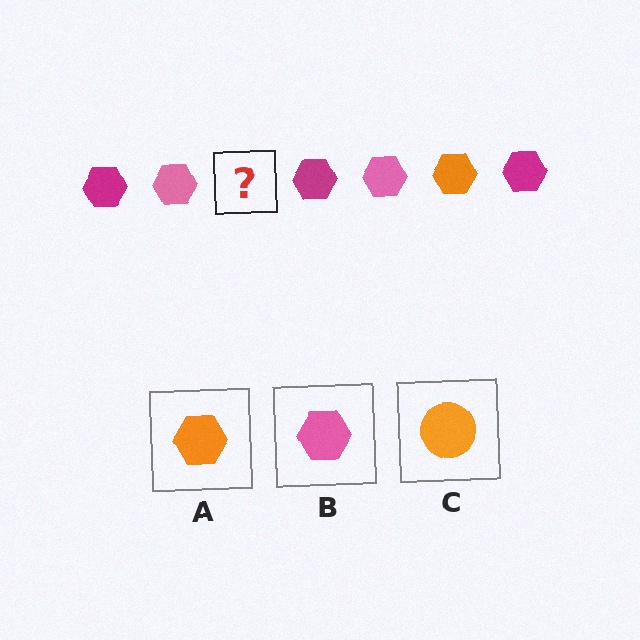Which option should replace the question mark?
Option A.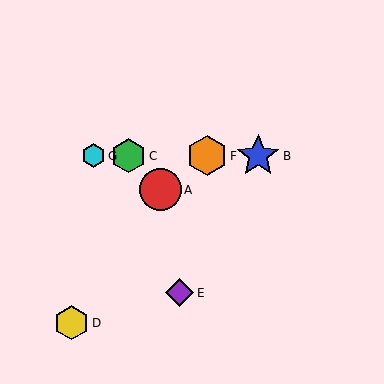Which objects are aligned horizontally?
Objects B, C, F, G are aligned horizontally.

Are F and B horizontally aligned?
Yes, both are at y≈156.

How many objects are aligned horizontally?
4 objects (B, C, F, G) are aligned horizontally.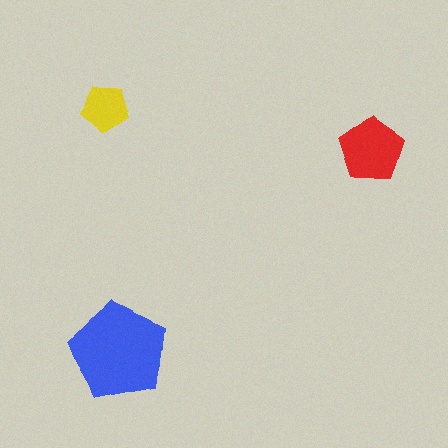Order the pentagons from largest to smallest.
the blue one, the red one, the yellow one.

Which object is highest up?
The yellow pentagon is topmost.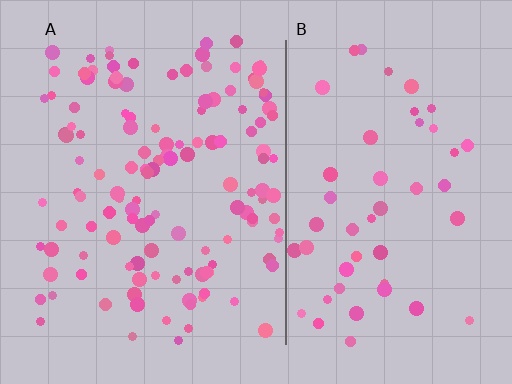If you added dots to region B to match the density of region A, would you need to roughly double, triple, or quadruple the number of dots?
Approximately triple.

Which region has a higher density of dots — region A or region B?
A (the left).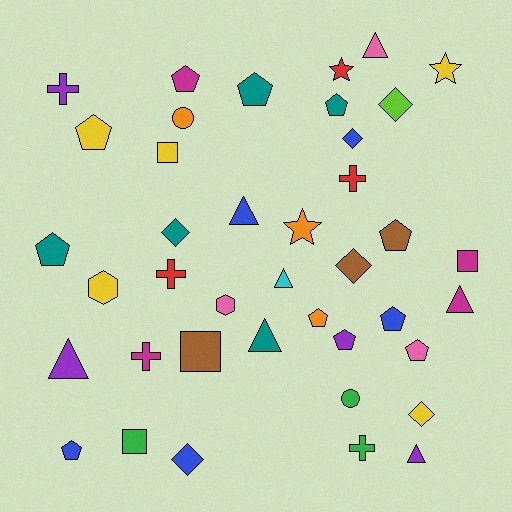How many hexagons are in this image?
There are 2 hexagons.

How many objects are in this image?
There are 40 objects.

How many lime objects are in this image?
There is 1 lime object.